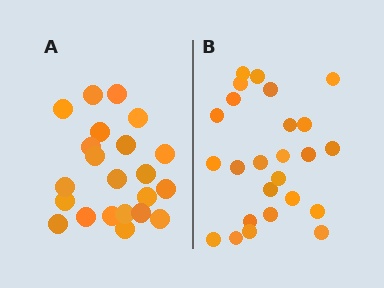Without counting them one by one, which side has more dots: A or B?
Region B (the right region) has more dots.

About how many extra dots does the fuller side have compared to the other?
Region B has just a few more — roughly 2 or 3 more dots than region A.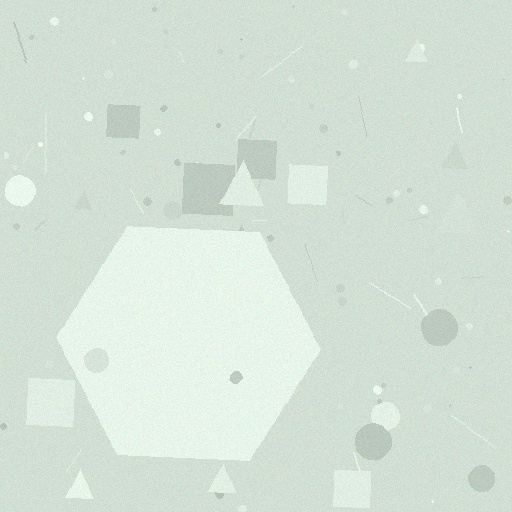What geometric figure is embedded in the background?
A hexagon is embedded in the background.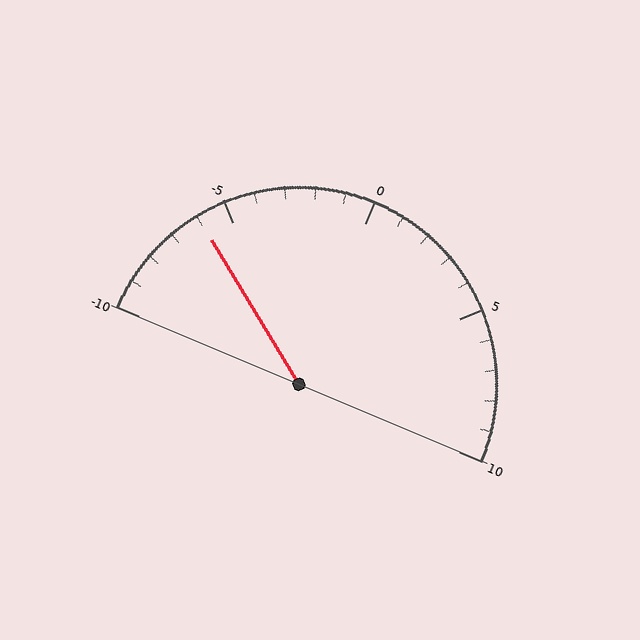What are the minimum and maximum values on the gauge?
The gauge ranges from -10 to 10.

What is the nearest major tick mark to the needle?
The nearest major tick mark is -5.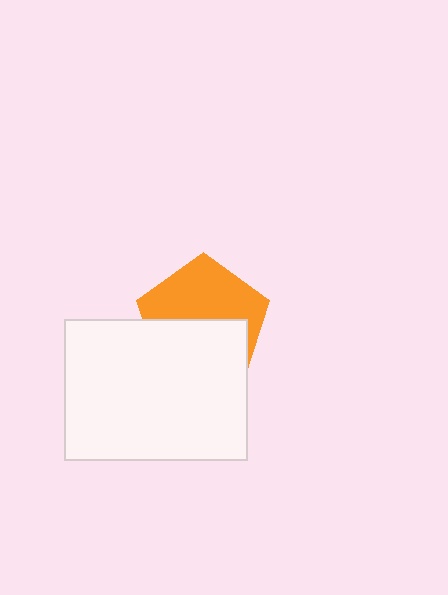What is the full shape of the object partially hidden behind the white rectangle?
The partially hidden object is an orange pentagon.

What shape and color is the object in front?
The object in front is a white rectangle.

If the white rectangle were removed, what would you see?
You would see the complete orange pentagon.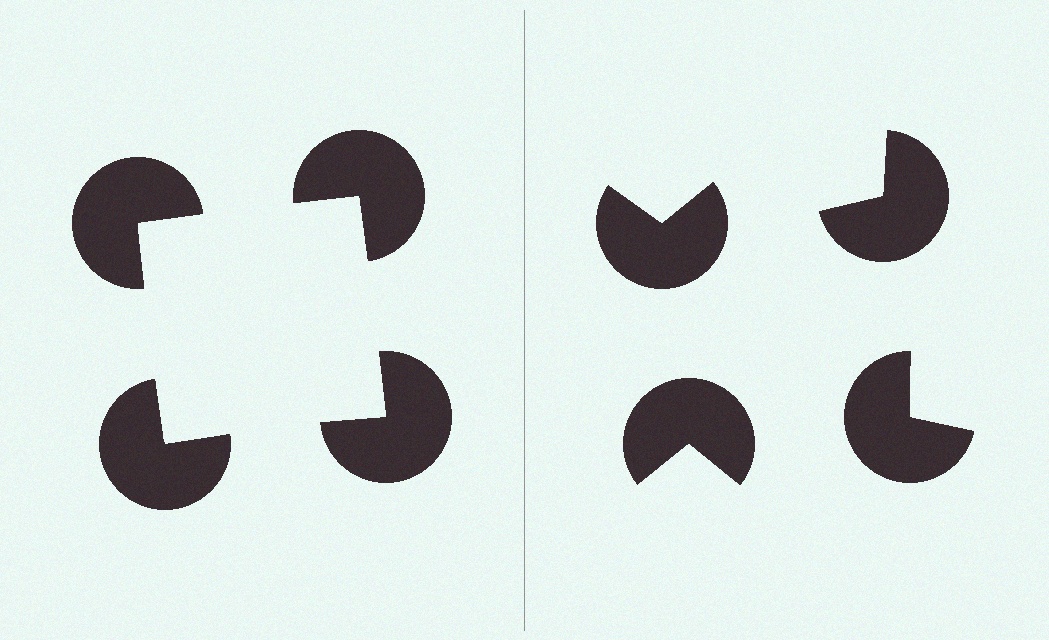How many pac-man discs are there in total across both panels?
8 — 4 on each side.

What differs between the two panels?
The pac-man discs are positioned identically on both sides; only the wedge orientations differ. On the left they align to a square; on the right they are misaligned.